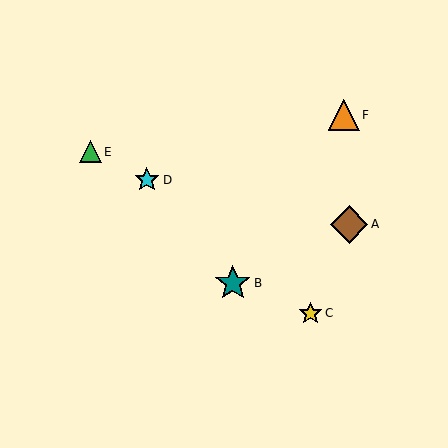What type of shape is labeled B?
Shape B is a teal star.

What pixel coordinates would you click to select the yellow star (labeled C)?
Click at (311, 313) to select the yellow star C.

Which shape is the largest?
The brown diamond (labeled A) is the largest.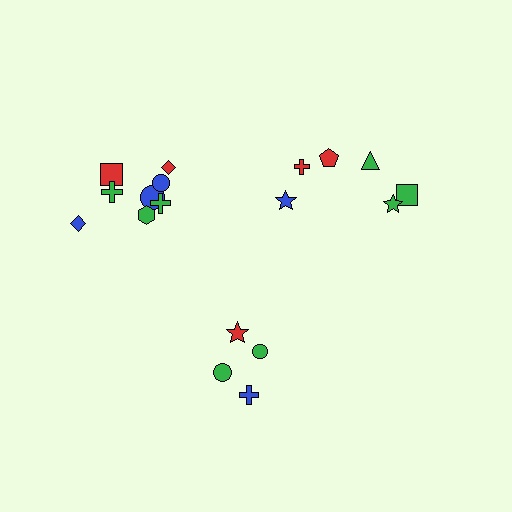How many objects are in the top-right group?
There are 6 objects.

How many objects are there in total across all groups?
There are 18 objects.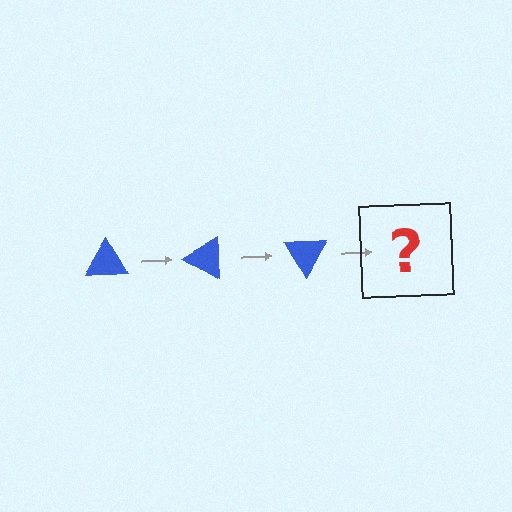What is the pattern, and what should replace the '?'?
The pattern is that the triangle rotates 30 degrees each step. The '?' should be a blue triangle rotated 90 degrees.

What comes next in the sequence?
The next element should be a blue triangle rotated 90 degrees.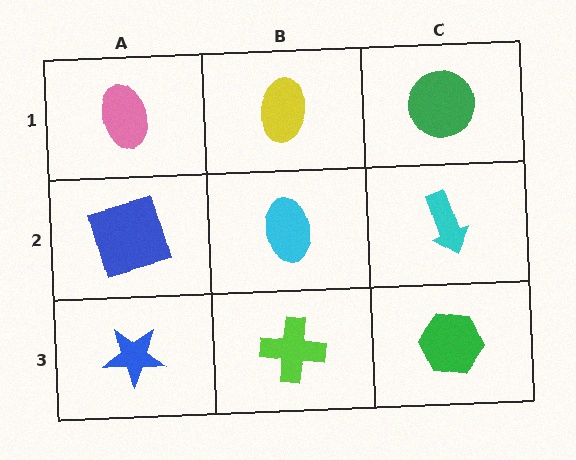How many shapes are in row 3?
3 shapes.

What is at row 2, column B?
A cyan ellipse.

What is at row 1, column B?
A yellow ellipse.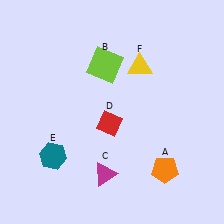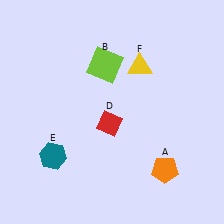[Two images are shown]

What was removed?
The magenta triangle (C) was removed in Image 2.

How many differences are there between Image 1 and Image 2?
There is 1 difference between the two images.